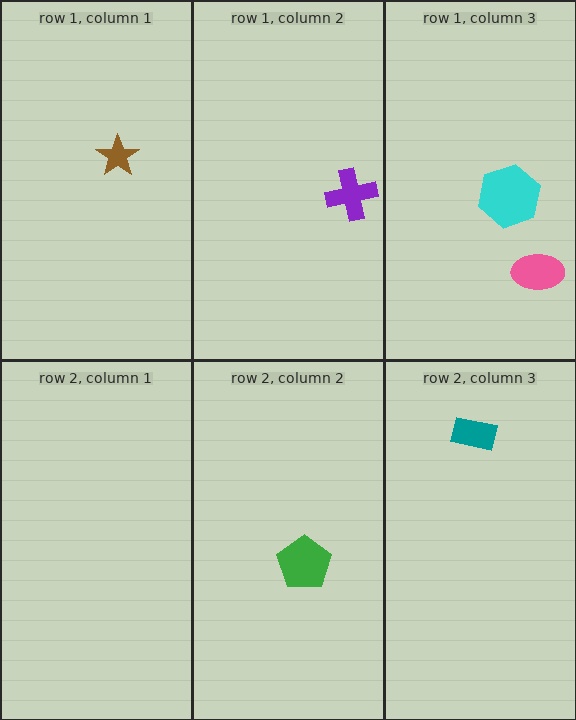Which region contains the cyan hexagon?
The row 1, column 3 region.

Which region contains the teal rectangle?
The row 2, column 3 region.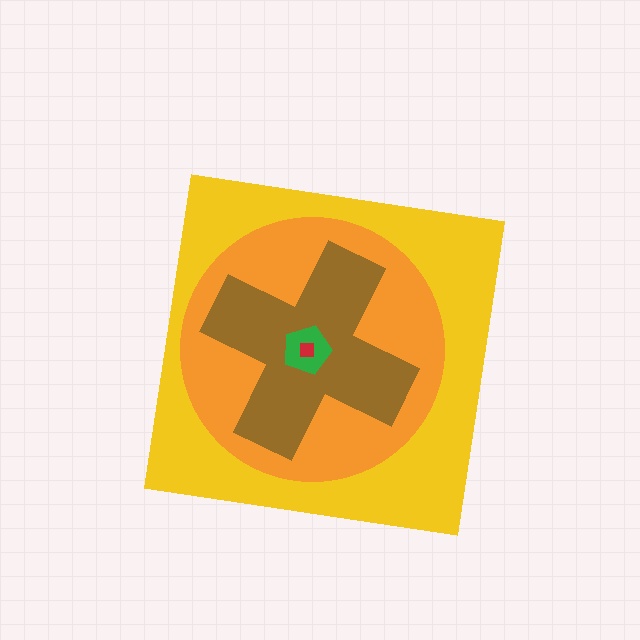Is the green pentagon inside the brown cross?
Yes.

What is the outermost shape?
The yellow square.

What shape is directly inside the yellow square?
The orange circle.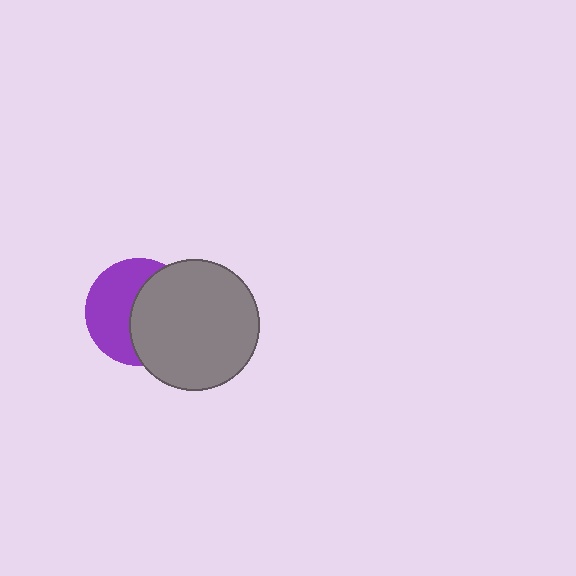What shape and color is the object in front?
The object in front is a gray circle.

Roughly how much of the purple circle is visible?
About half of it is visible (roughly 49%).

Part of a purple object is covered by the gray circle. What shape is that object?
It is a circle.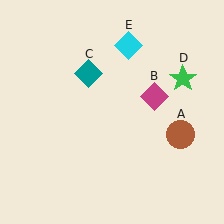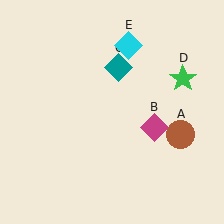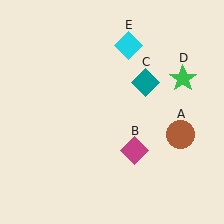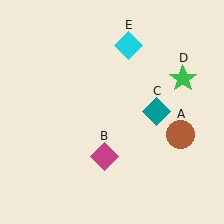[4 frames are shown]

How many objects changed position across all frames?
2 objects changed position: magenta diamond (object B), teal diamond (object C).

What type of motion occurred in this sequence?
The magenta diamond (object B), teal diamond (object C) rotated clockwise around the center of the scene.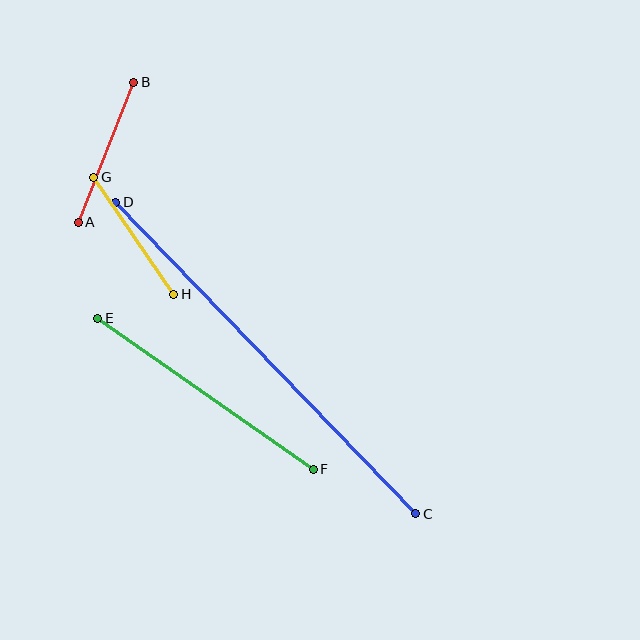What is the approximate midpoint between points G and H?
The midpoint is at approximately (134, 236) pixels.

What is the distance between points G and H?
The distance is approximately 142 pixels.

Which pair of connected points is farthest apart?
Points C and D are farthest apart.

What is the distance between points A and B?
The distance is approximately 150 pixels.